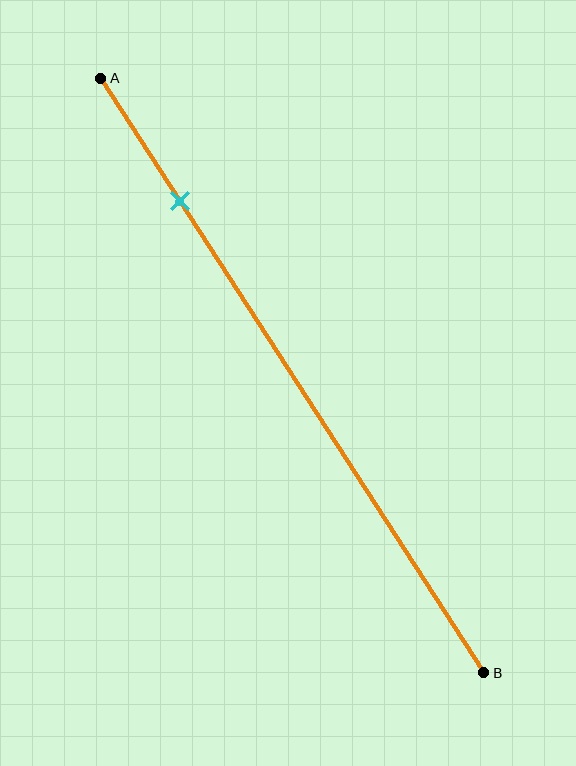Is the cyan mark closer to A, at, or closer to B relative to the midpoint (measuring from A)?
The cyan mark is closer to point A than the midpoint of segment AB.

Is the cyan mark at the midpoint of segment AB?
No, the mark is at about 20% from A, not at the 50% midpoint.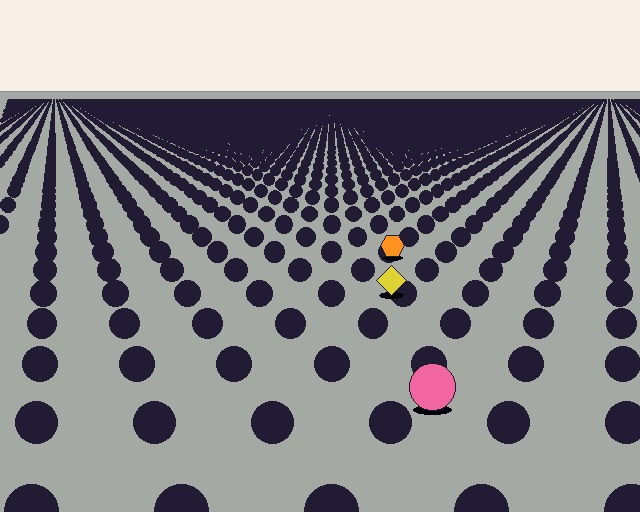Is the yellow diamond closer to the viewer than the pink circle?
No. The pink circle is closer — you can tell from the texture gradient: the ground texture is coarser near it.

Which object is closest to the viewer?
The pink circle is closest. The texture marks near it are larger and more spread out.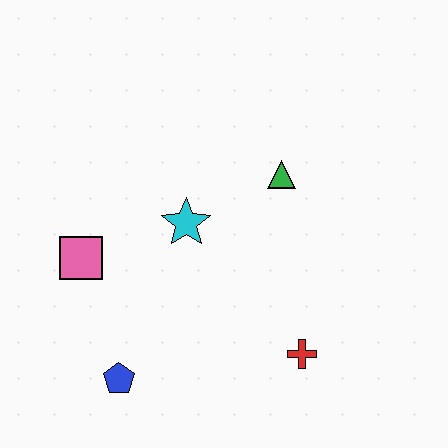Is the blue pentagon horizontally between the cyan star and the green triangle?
No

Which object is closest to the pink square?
The cyan star is closest to the pink square.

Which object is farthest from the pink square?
The red cross is farthest from the pink square.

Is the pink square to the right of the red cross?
No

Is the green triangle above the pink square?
Yes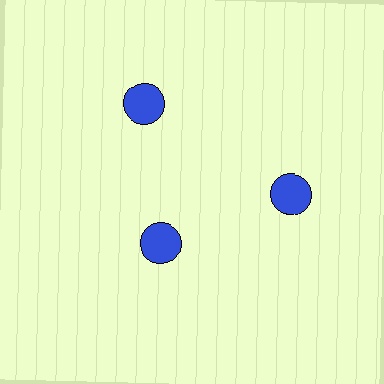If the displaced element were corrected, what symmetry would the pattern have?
It would have 3-fold rotational symmetry — the pattern would map onto itself every 120 degrees.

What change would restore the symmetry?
The symmetry would be restored by moving it outward, back onto the ring so that all 3 circles sit at equal angles and equal distance from the center.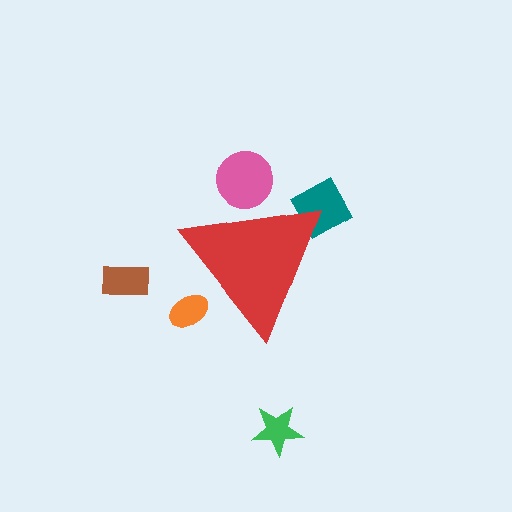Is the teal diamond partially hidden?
Yes, the teal diamond is partially hidden behind the red triangle.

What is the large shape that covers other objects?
A red triangle.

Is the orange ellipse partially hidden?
Yes, the orange ellipse is partially hidden behind the red triangle.